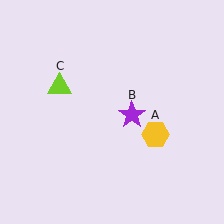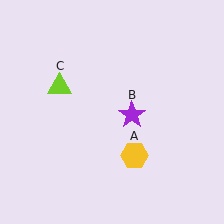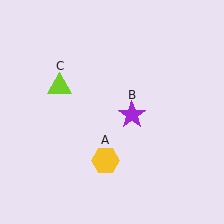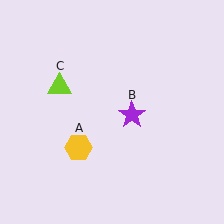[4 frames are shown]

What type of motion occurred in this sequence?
The yellow hexagon (object A) rotated clockwise around the center of the scene.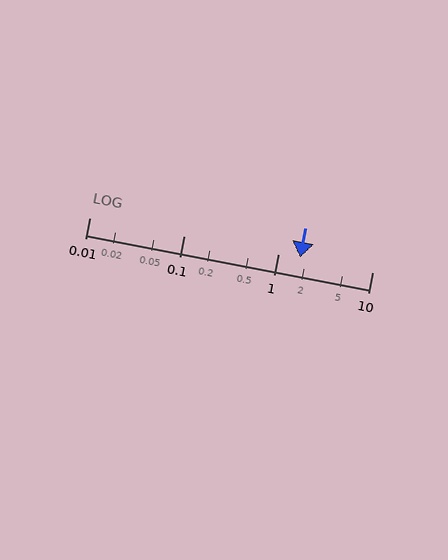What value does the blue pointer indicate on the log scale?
The pointer indicates approximately 1.7.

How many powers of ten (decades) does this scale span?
The scale spans 3 decades, from 0.01 to 10.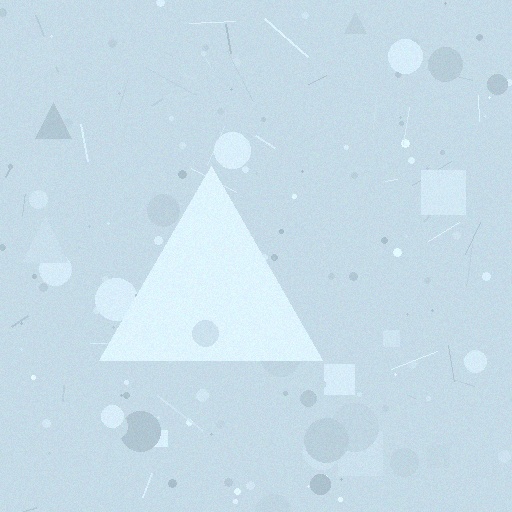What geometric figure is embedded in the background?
A triangle is embedded in the background.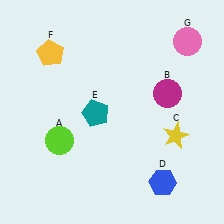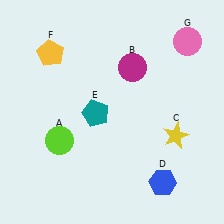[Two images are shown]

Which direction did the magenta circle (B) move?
The magenta circle (B) moved left.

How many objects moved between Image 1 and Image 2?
1 object moved between the two images.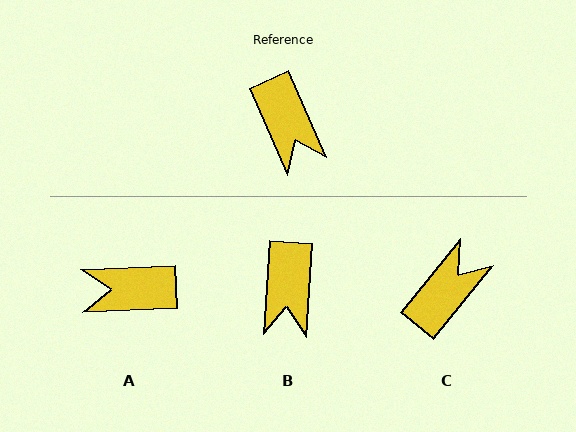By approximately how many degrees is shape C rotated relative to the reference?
Approximately 117 degrees counter-clockwise.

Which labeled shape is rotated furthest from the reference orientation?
C, about 117 degrees away.